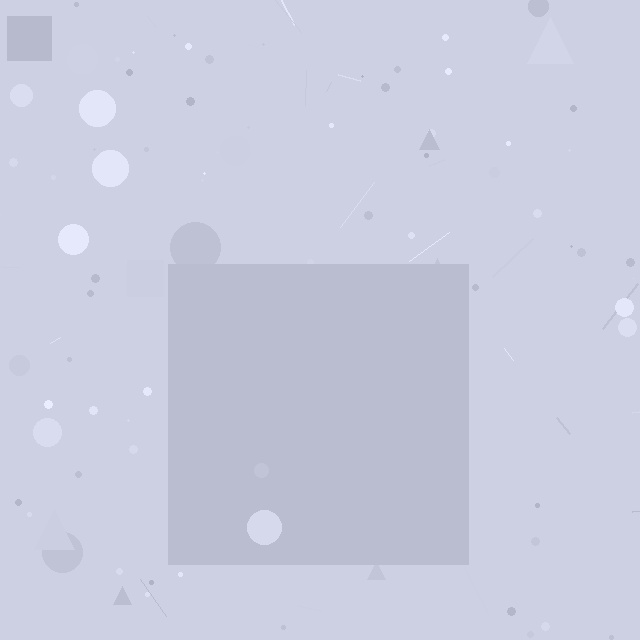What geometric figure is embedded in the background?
A square is embedded in the background.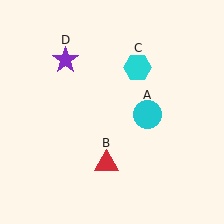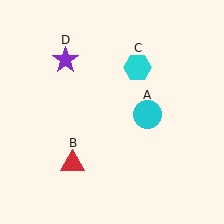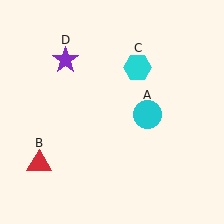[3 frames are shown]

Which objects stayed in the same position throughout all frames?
Cyan circle (object A) and cyan hexagon (object C) and purple star (object D) remained stationary.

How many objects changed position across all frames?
1 object changed position: red triangle (object B).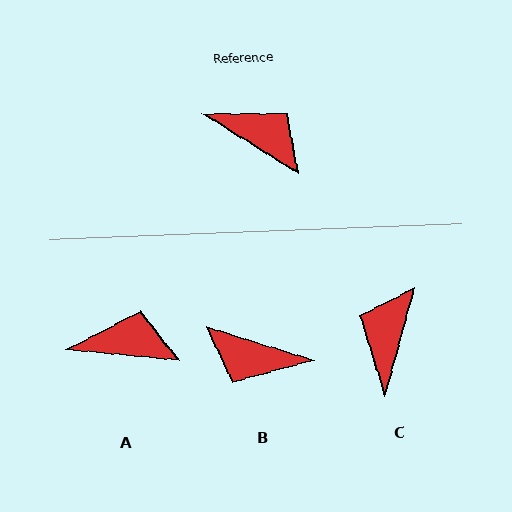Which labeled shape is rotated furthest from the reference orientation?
B, about 165 degrees away.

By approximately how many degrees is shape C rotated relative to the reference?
Approximately 107 degrees counter-clockwise.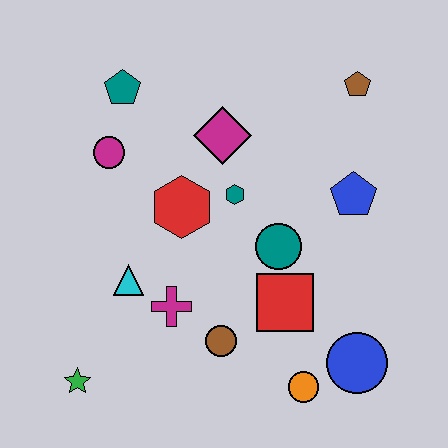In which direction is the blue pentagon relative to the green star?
The blue pentagon is to the right of the green star.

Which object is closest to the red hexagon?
The teal hexagon is closest to the red hexagon.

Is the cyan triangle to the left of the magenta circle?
No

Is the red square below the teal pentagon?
Yes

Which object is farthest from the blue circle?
The teal pentagon is farthest from the blue circle.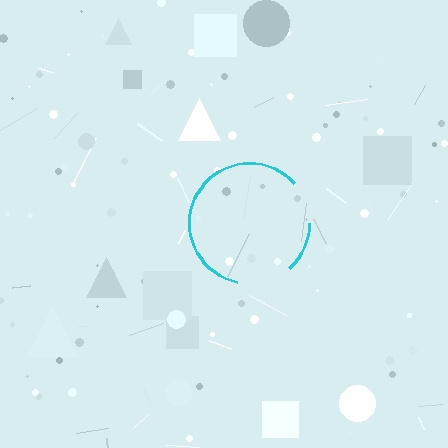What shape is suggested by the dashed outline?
The dashed outline suggests a circle.